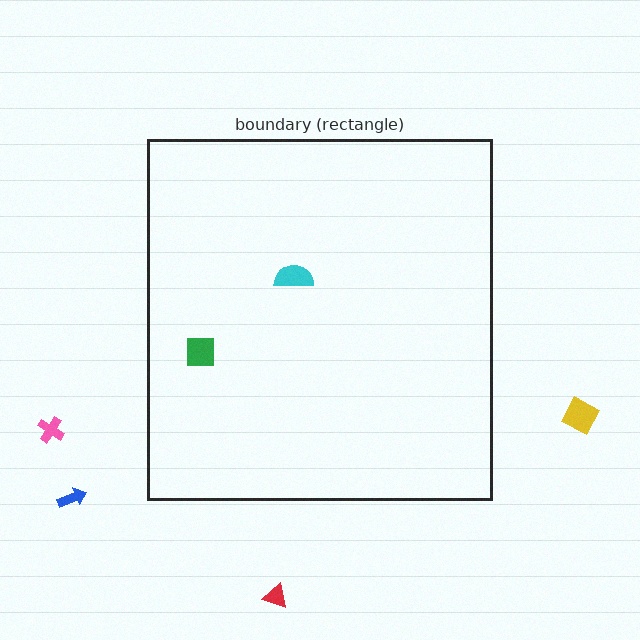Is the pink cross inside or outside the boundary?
Outside.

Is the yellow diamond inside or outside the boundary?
Outside.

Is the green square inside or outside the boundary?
Inside.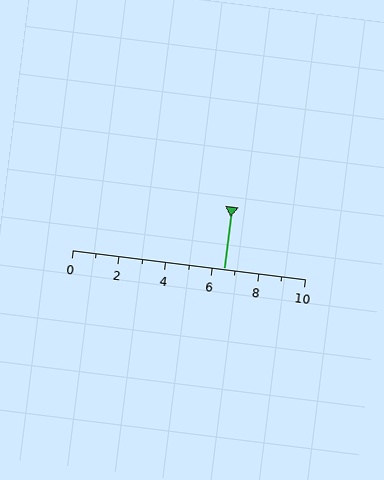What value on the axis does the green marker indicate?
The marker indicates approximately 6.5.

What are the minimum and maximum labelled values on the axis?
The axis runs from 0 to 10.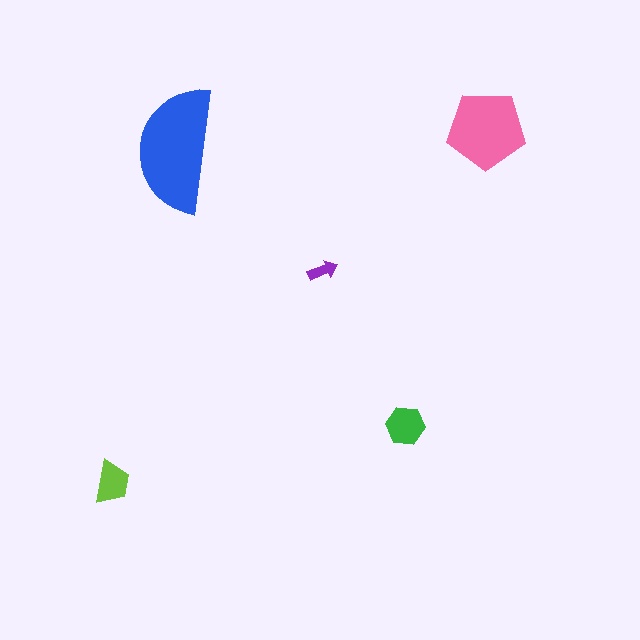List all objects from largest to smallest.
The blue semicircle, the pink pentagon, the green hexagon, the lime trapezoid, the purple arrow.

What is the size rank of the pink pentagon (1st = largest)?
2nd.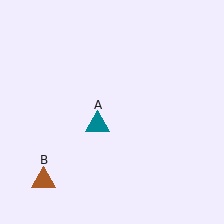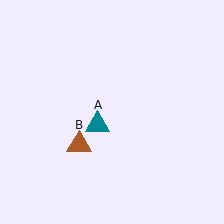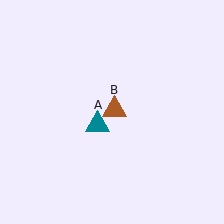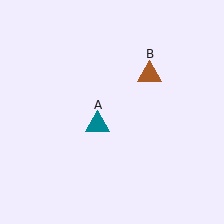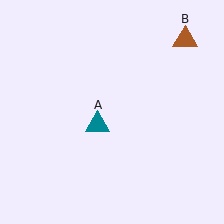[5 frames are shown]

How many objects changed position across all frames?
1 object changed position: brown triangle (object B).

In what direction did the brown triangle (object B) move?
The brown triangle (object B) moved up and to the right.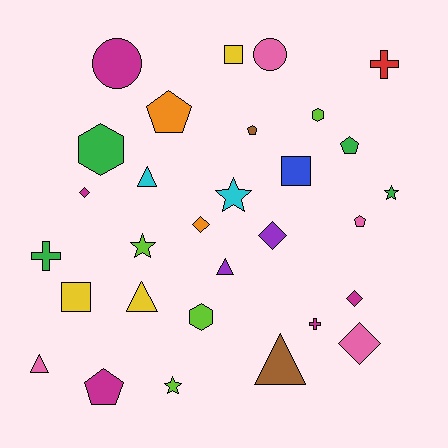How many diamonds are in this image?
There are 5 diamonds.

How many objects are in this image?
There are 30 objects.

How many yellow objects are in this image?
There are 3 yellow objects.